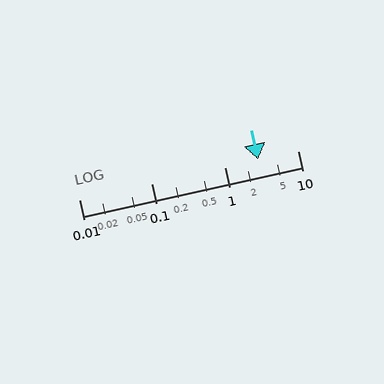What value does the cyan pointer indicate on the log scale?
The pointer indicates approximately 2.9.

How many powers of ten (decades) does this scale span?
The scale spans 3 decades, from 0.01 to 10.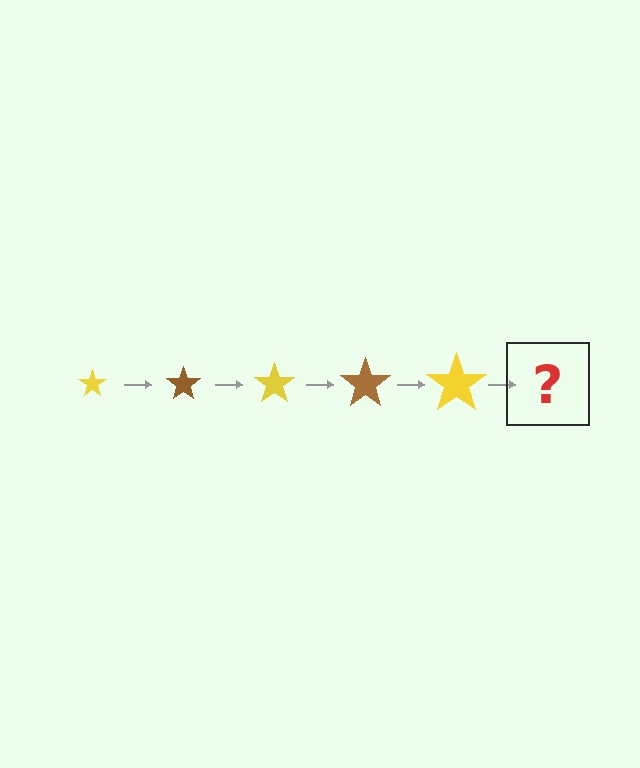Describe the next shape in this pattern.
It should be a brown star, larger than the previous one.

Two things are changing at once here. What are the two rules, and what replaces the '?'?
The two rules are that the star grows larger each step and the color cycles through yellow and brown. The '?' should be a brown star, larger than the previous one.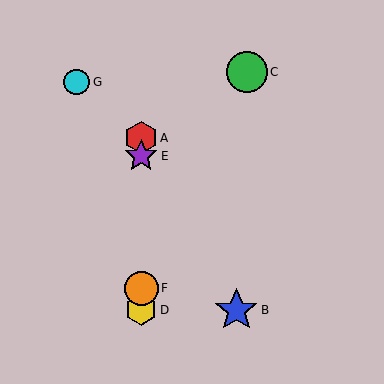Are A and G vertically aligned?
No, A is at x≈141 and G is at x≈77.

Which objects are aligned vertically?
Objects A, D, E, F are aligned vertically.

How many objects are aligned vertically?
4 objects (A, D, E, F) are aligned vertically.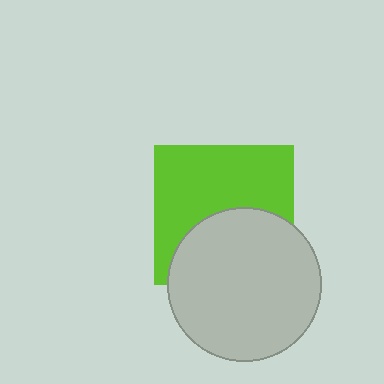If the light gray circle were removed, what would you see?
You would see the complete lime square.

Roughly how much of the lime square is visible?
About half of it is visible (roughly 57%).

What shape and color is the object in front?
The object in front is a light gray circle.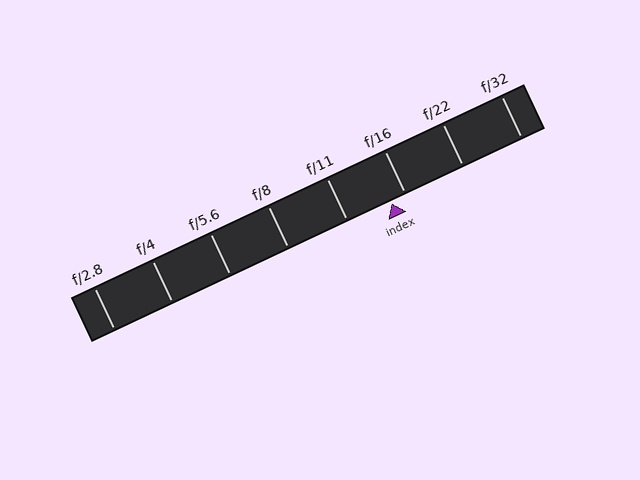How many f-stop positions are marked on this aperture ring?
There are 8 f-stop positions marked.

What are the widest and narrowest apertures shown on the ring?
The widest aperture shown is f/2.8 and the narrowest is f/32.